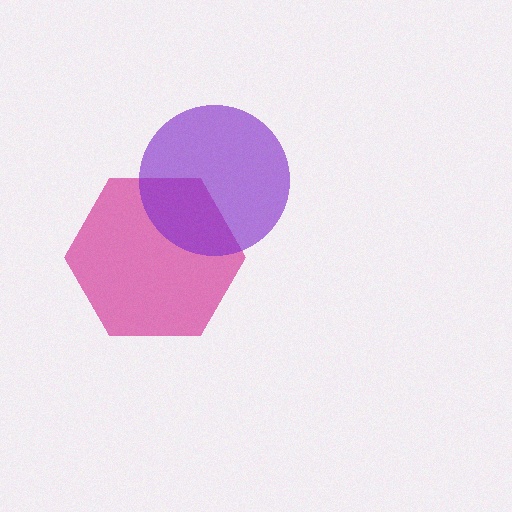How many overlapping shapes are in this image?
There are 2 overlapping shapes in the image.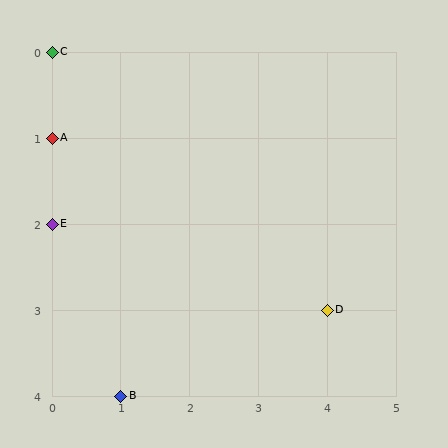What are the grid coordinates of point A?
Point A is at grid coordinates (0, 1).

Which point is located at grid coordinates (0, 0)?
Point C is at (0, 0).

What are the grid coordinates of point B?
Point B is at grid coordinates (1, 4).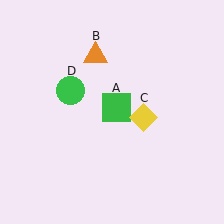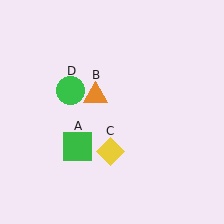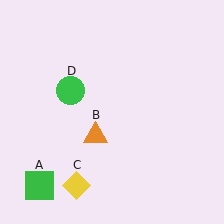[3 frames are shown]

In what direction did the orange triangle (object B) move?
The orange triangle (object B) moved down.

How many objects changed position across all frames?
3 objects changed position: green square (object A), orange triangle (object B), yellow diamond (object C).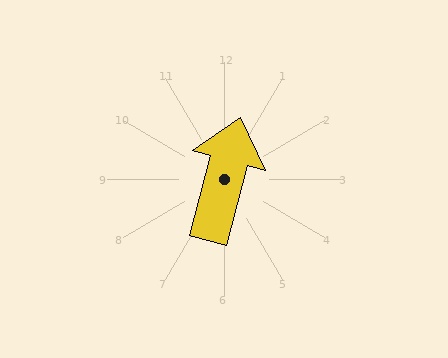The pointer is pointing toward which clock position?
Roughly 12 o'clock.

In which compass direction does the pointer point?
North.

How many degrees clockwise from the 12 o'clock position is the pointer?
Approximately 15 degrees.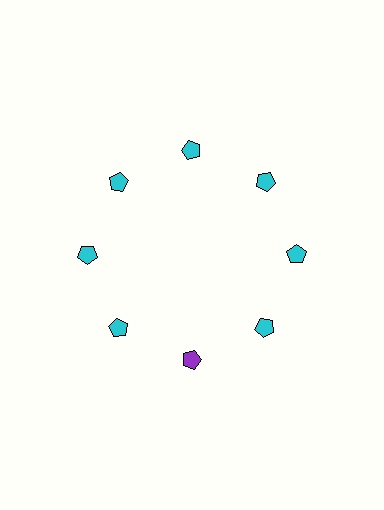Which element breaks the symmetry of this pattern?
The purple pentagon at roughly the 6 o'clock position breaks the symmetry. All other shapes are cyan pentagons.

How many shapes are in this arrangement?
There are 8 shapes arranged in a ring pattern.